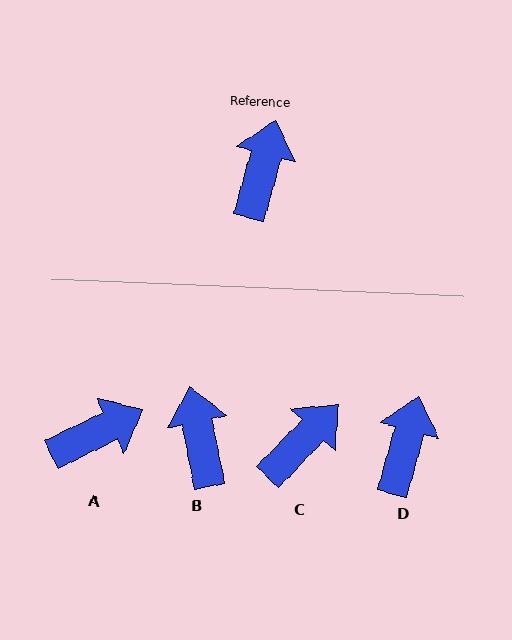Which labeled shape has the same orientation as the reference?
D.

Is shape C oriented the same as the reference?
No, it is off by about 29 degrees.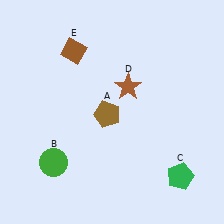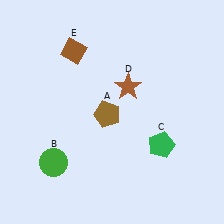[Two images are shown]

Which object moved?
The green pentagon (C) moved up.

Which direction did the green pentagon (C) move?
The green pentagon (C) moved up.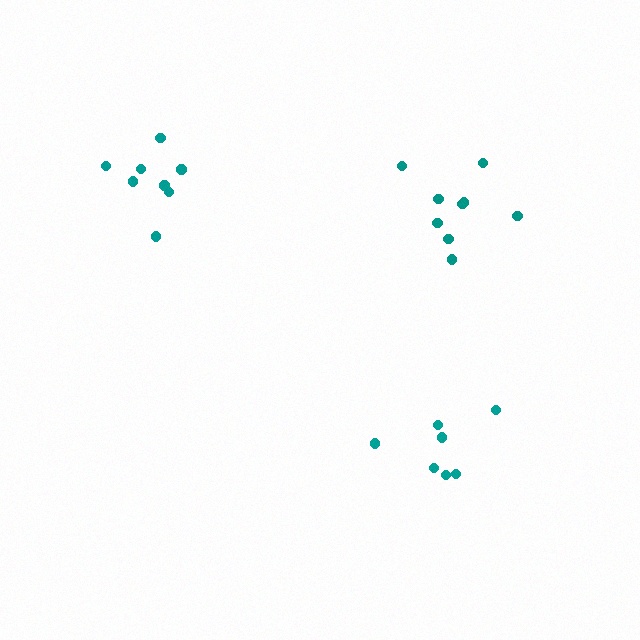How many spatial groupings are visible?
There are 3 spatial groupings.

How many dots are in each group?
Group 1: 9 dots, Group 2: 7 dots, Group 3: 8 dots (24 total).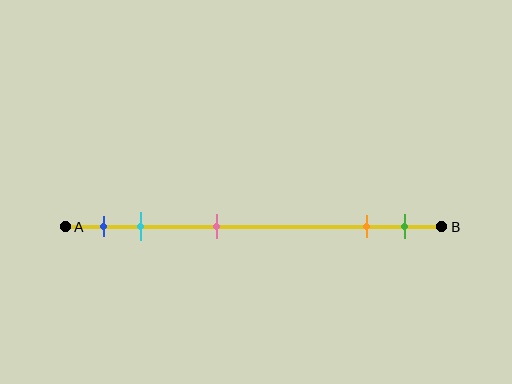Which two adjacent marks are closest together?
The orange and green marks are the closest adjacent pair.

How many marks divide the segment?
There are 5 marks dividing the segment.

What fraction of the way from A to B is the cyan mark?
The cyan mark is approximately 20% (0.2) of the way from A to B.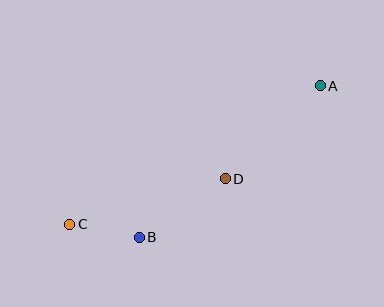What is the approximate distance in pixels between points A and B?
The distance between A and B is approximately 236 pixels.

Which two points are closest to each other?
Points B and C are closest to each other.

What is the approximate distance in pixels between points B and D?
The distance between B and D is approximately 104 pixels.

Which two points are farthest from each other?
Points A and C are farthest from each other.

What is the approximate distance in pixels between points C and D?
The distance between C and D is approximately 162 pixels.